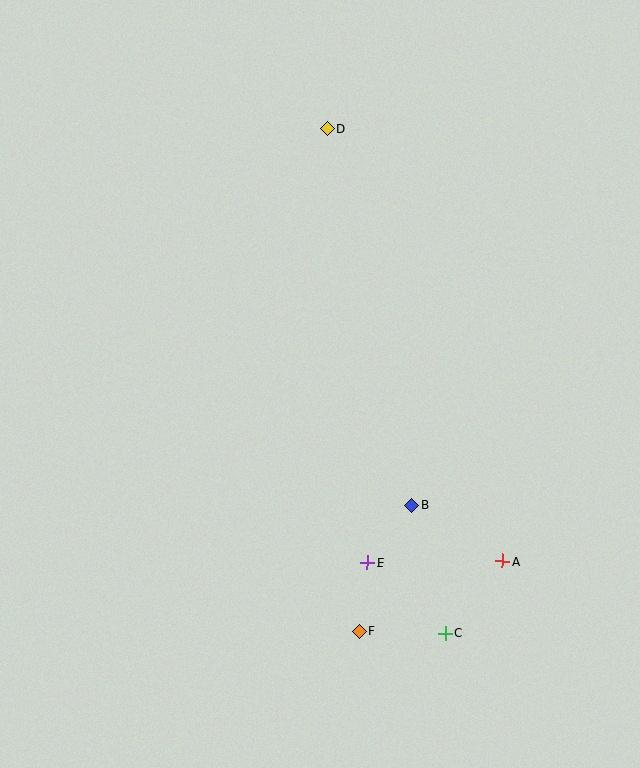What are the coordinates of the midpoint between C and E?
The midpoint between C and E is at (406, 598).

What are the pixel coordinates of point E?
Point E is at (367, 563).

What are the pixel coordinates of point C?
Point C is at (446, 634).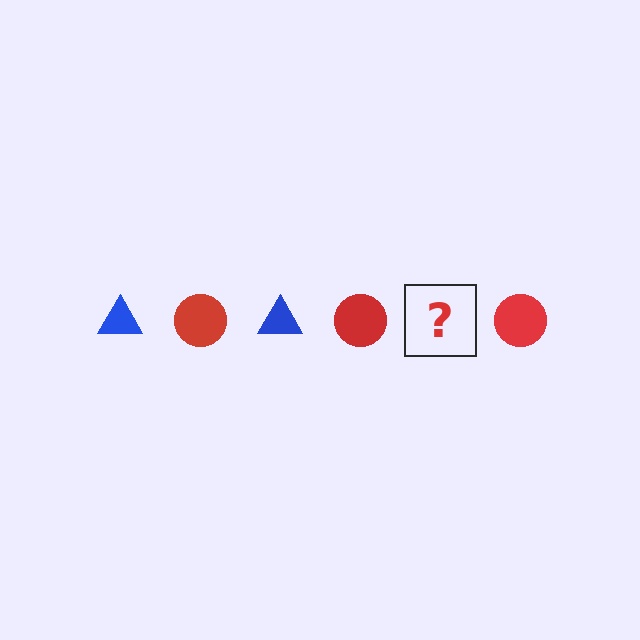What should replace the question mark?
The question mark should be replaced with a blue triangle.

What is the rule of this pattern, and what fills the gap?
The rule is that the pattern alternates between blue triangle and red circle. The gap should be filled with a blue triangle.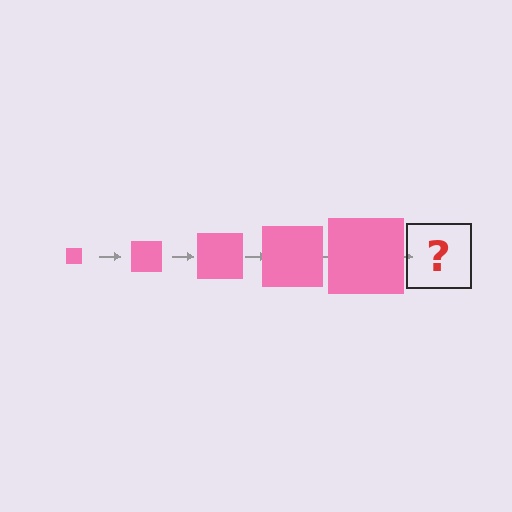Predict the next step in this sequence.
The next step is a pink square, larger than the previous one.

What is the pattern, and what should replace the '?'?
The pattern is that the square gets progressively larger each step. The '?' should be a pink square, larger than the previous one.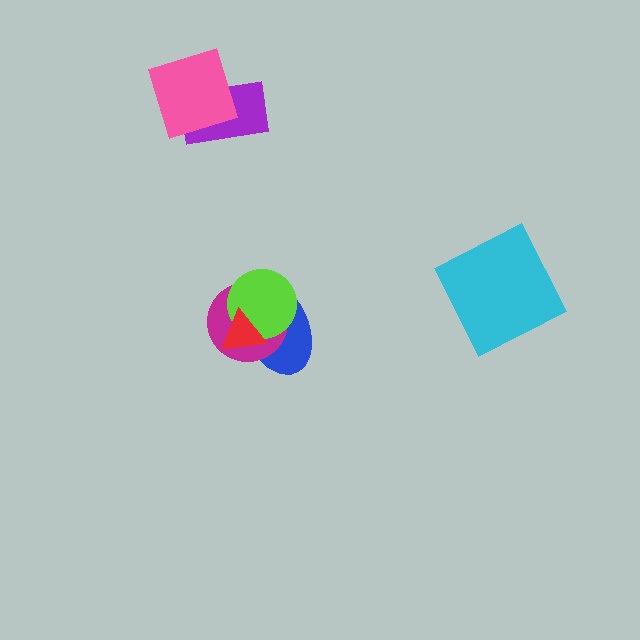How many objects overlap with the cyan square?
0 objects overlap with the cyan square.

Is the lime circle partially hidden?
Yes, it is partially covered by another shape.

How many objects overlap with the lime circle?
3 objects overlap with the lime circle.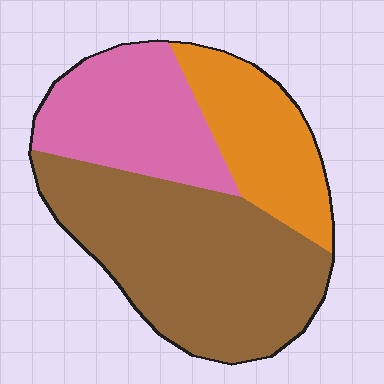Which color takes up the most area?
Brown, at roughly 50%.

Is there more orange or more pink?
Pink.